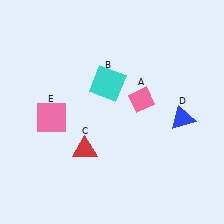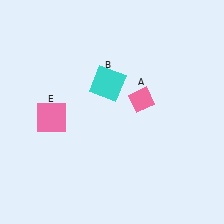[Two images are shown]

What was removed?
The red triangle (C), the blue triangle (D) were removed in Image 2.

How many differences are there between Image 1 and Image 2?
There are 2 differences between the two images.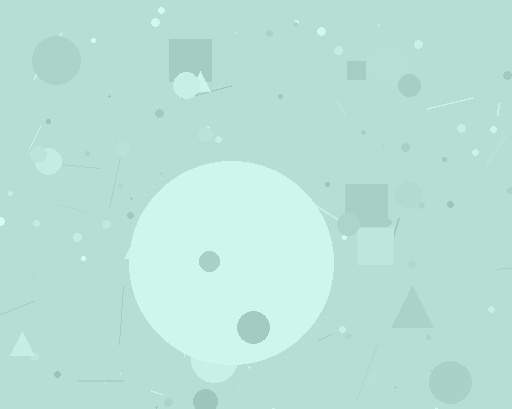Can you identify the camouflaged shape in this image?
The camouflaged shape is a circle.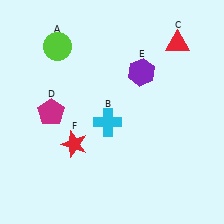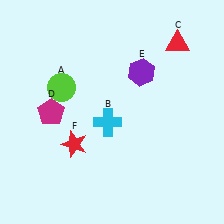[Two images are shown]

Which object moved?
The lime circle (A) moved down.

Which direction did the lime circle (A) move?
The lime circle (A) moved down.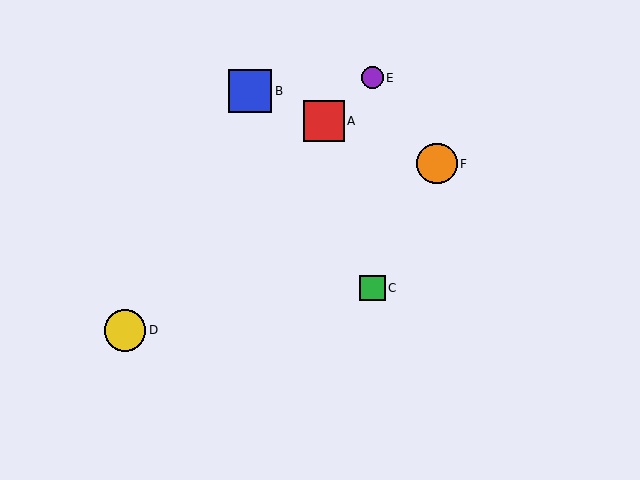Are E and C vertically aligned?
Yes, both are at x≈372.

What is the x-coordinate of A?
Object A is at x≈324.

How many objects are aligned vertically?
2 objects (C, E) are aligned vertically.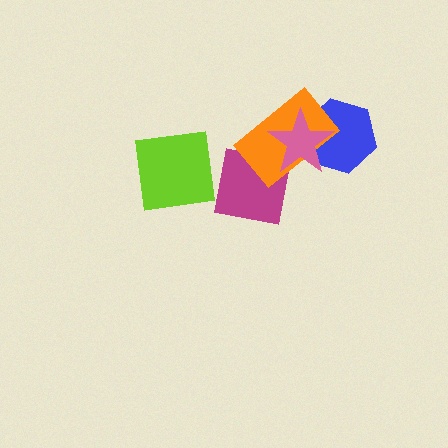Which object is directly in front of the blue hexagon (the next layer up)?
The orange rectangle is directly in front of the blue hexagon.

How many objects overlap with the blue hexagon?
2 objects overlap with the blue hexagon.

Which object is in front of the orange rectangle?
The pink star is in front of the orange rectangle.